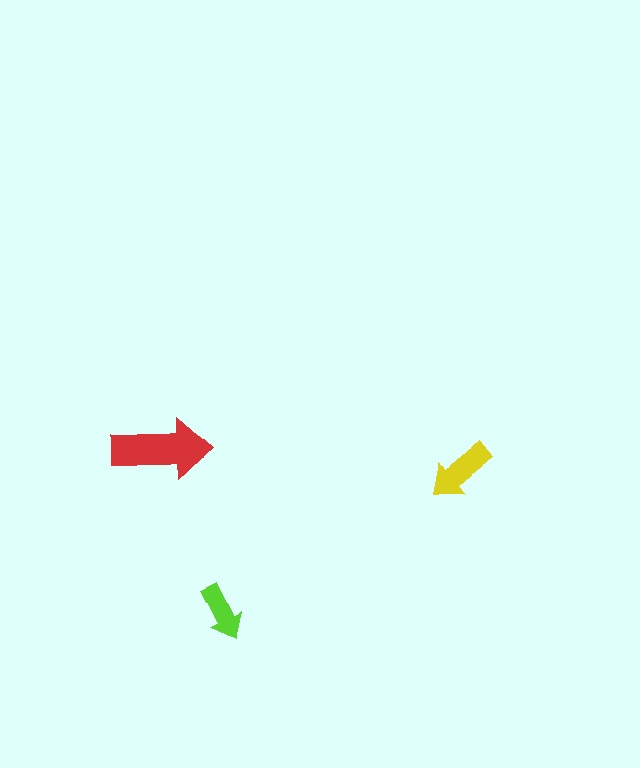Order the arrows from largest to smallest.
the red one, the yellow one, the lime one.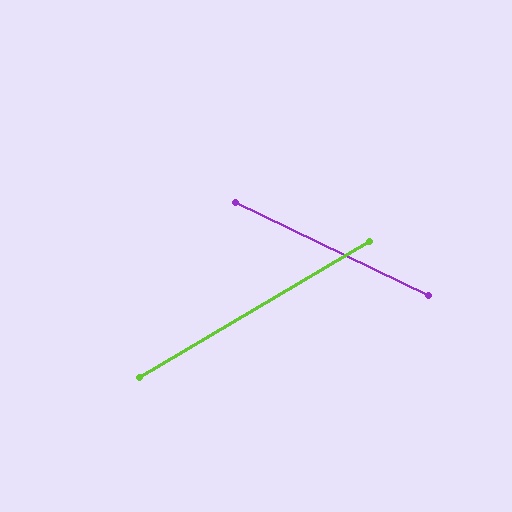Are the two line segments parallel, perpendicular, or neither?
Neither parallel nor perpendicular — they differ by about 56°.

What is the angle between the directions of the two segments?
Approximately 56 degrees.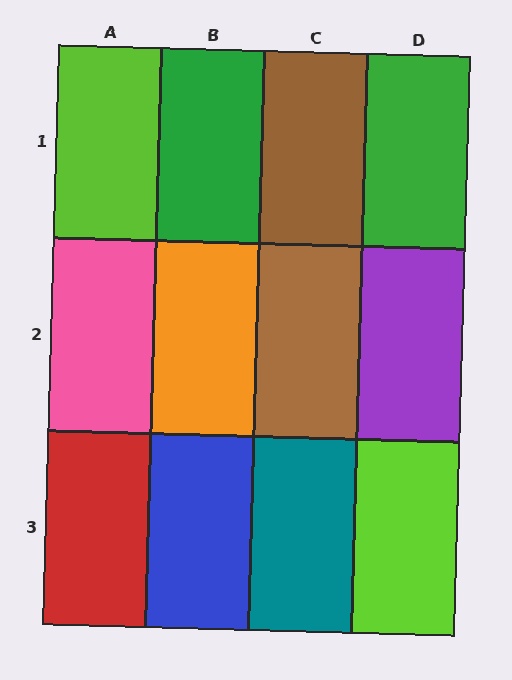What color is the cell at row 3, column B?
Blue.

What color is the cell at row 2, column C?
Brown.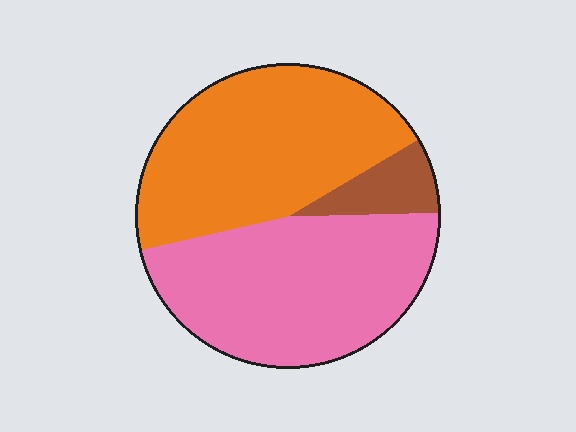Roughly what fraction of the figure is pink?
Pink takes up between a quarter and a half of the figure.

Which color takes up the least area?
Brown, at roughly 10%.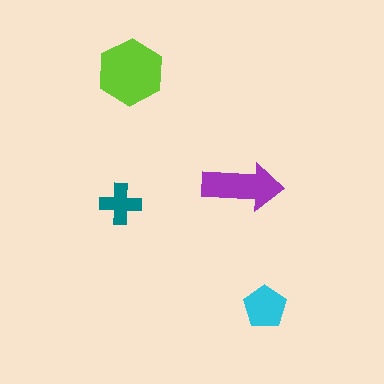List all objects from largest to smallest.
The lime hexagon, the purple arrow, the cyan pentagon, the teal cross.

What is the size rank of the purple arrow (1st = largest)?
2nd.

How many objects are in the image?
There are 4 objects in the image.